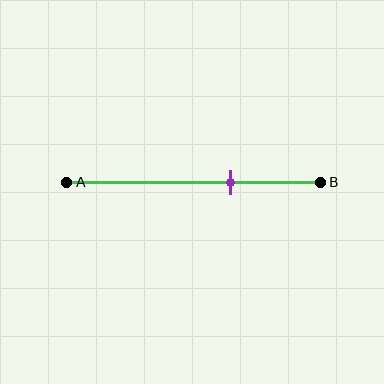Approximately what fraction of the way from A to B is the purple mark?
The purple mark is approximately 65% of the way from A to B.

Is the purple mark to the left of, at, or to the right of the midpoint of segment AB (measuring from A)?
The purple mark is to the right of the midpoint of segment AB.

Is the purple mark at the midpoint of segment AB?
No, the mark is at about 65% from A, not at the 50% midpoint.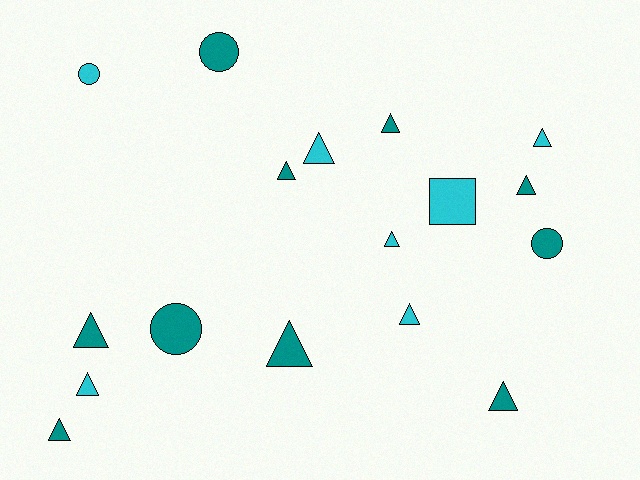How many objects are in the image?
There are 17 objects.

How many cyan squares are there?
There is 1 cyan square.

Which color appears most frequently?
Teal, with 10 objects.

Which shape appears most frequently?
Triangle, with 12 objects.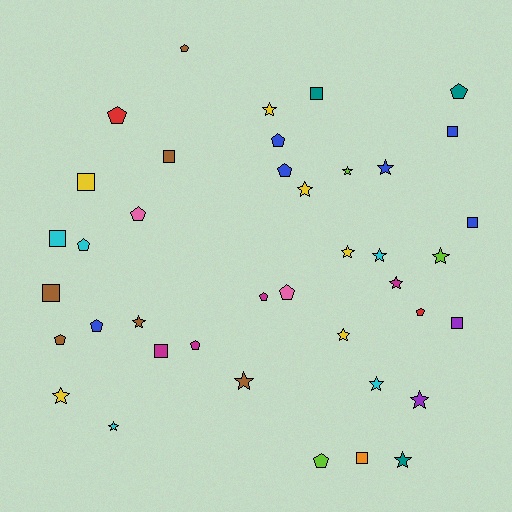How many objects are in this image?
There are 40 objects.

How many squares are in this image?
There are 10 squares.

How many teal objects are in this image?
There are 3 teal objects.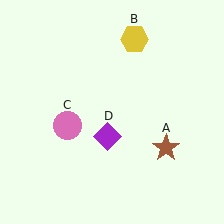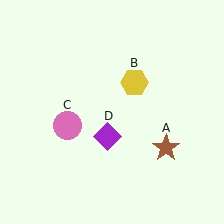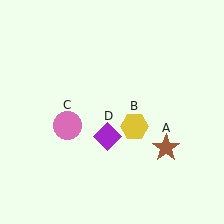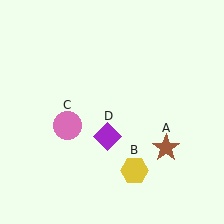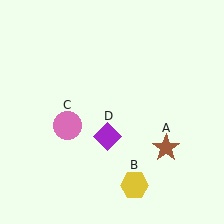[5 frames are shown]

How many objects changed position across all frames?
1 object changed position: yellow hexagon (object B).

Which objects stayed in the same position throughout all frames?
Brown star (object A) and pink circle (object C) and purple diamond (object D) remained stationary.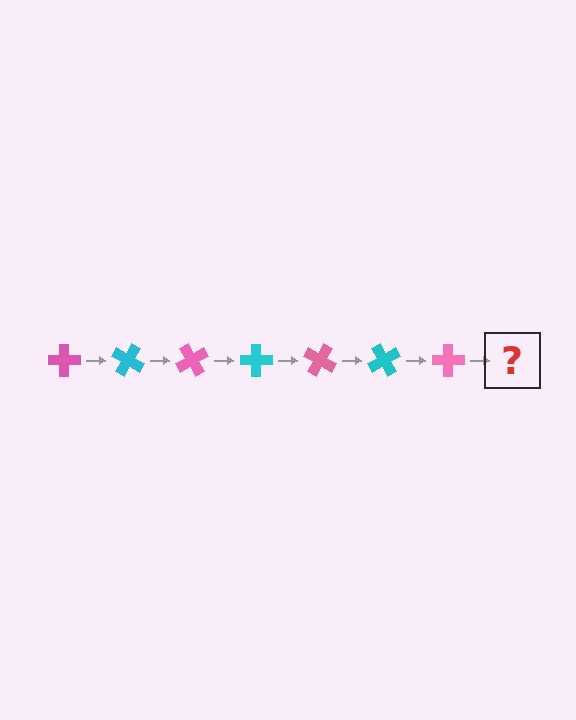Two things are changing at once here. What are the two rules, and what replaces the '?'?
The two rules are that it rotates 30 degrees each step and the color cycles through pink and cyan. The '?' should be a cyan cross, rotated 210 degrees from the start.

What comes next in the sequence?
The next element should be a cyan cross, rotated 210 degrees from the start.